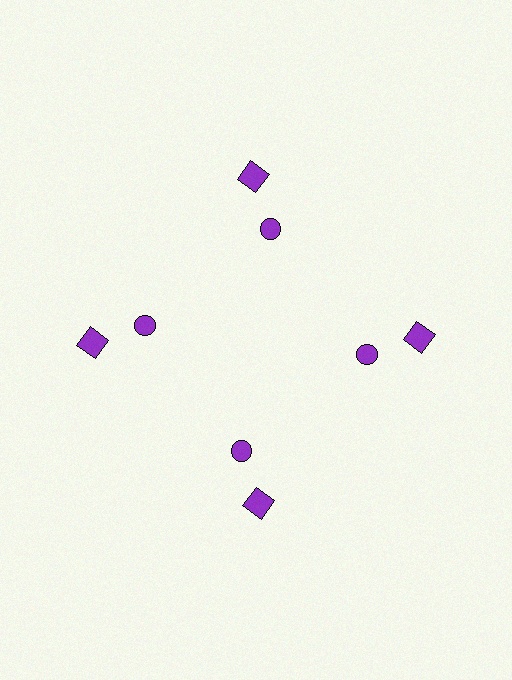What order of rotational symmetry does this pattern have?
This pattern has 4-fold rotational symmetry.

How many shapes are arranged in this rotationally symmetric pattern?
There are 8 shapes, arranged in 4 groups of 2.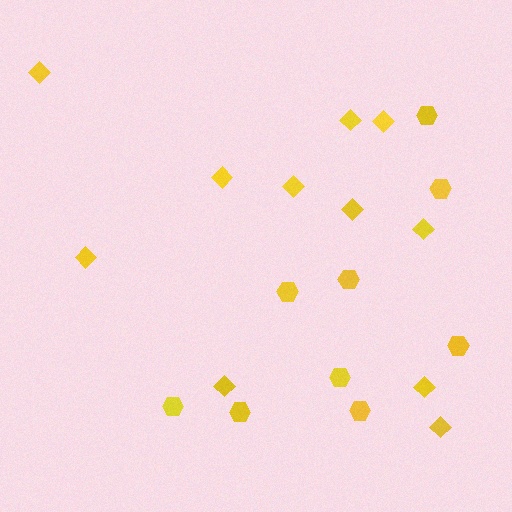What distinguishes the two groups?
There are 2 groups: one group of hexagons (9) and one group of diamonds (11).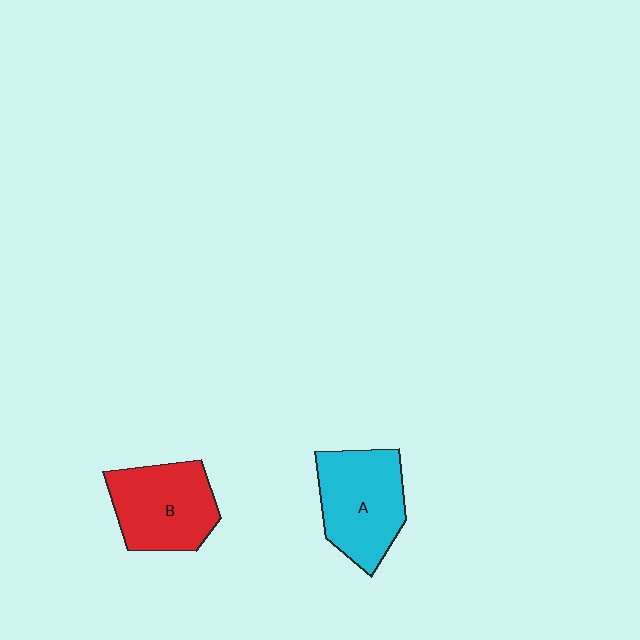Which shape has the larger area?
Shape A (cyan).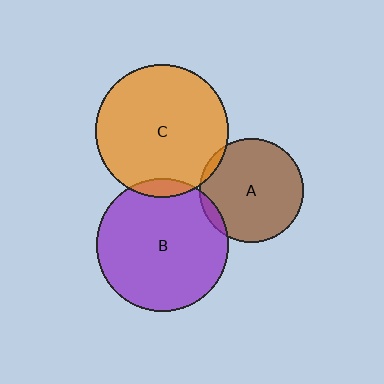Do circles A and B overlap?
Yes.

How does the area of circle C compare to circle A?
Approximately 1.6 times.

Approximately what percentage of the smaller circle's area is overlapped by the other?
Approximately 5%.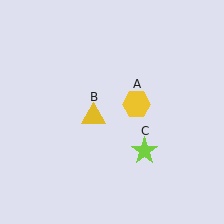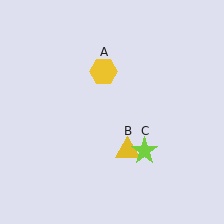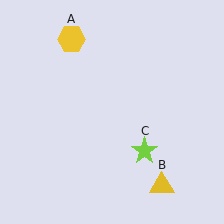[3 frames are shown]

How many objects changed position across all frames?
2 objects changed position: yellow hexagon (object A), yellow triangle (object B).